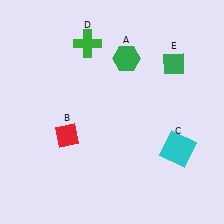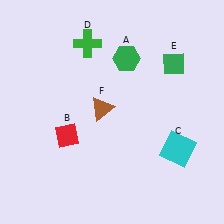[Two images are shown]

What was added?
A brown triangle (F) was added in Image 2.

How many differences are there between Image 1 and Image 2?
There is 1 difference between the two images.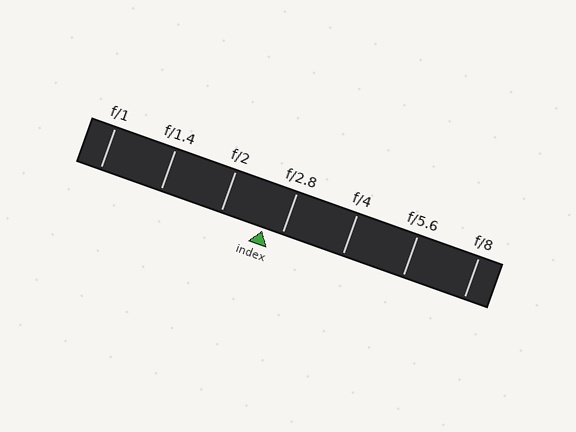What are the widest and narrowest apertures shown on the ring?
The widest aperture shown is f/1 and the narrowest is f/8.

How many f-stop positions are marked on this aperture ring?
There are 7 f-stop positions marked.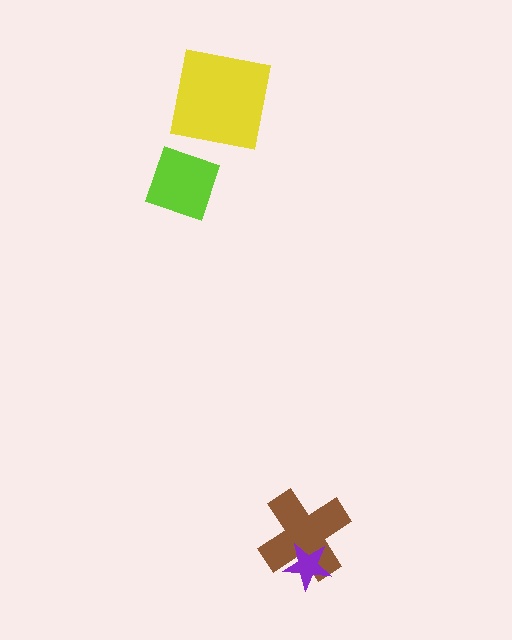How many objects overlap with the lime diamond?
0 objects overlap with the lime diamond.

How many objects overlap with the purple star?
1 object overlaps with the purple star.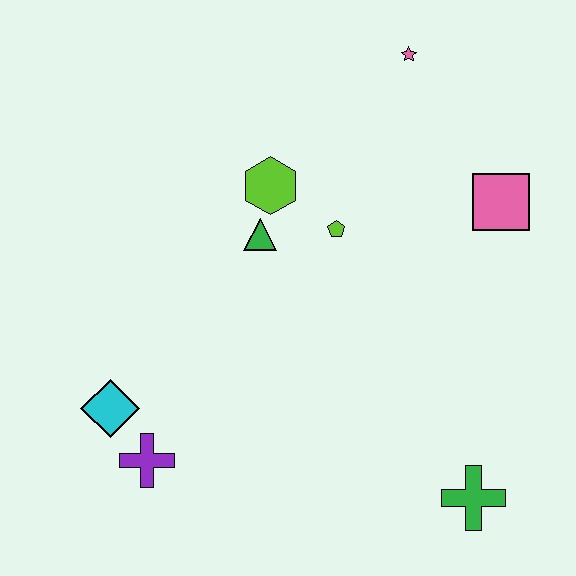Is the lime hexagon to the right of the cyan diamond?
Yes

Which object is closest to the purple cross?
The cyan diamond is closest to the purple cross.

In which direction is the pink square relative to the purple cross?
The pink square is to the right of the purple cross.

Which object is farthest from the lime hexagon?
The green cross is farthest from the lime hexagon.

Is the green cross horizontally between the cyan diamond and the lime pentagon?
No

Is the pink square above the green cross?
Yes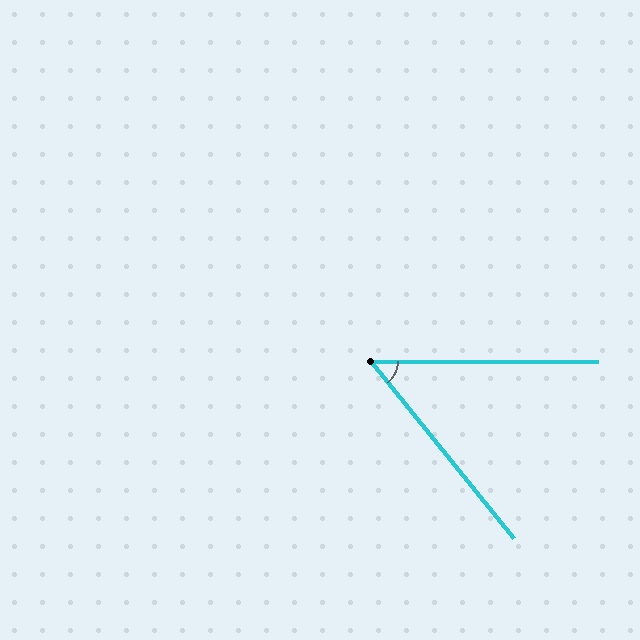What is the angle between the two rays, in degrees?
Approximately 51 degrees.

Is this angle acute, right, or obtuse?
It is acute.